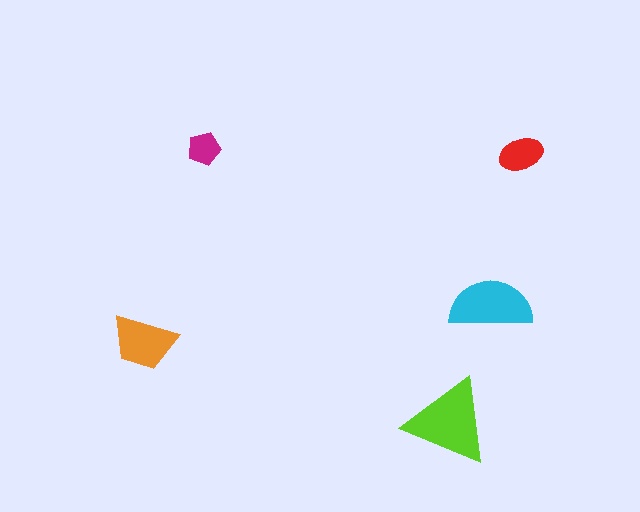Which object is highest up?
The magenta pentagon is topmost.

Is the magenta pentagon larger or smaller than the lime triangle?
Smaller.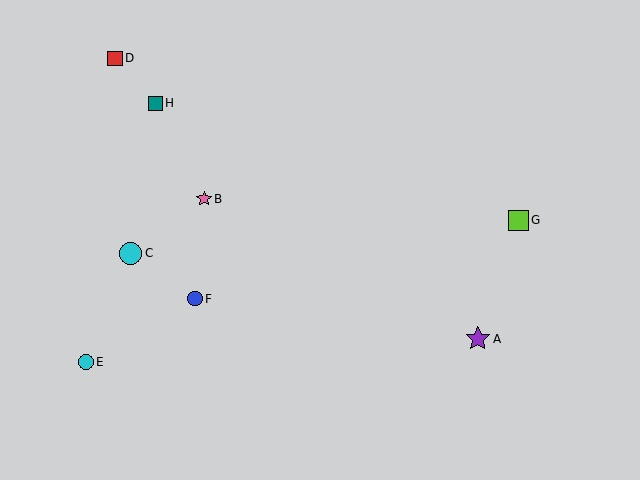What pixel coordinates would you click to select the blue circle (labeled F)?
Click at (195, 299) to select the blue circle F.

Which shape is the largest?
The purple star (labeled A) is the largest.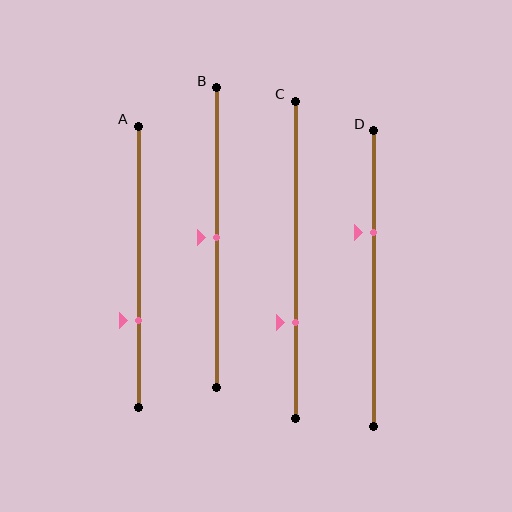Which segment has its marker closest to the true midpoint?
Segment B has its marker closest to the true midpoint.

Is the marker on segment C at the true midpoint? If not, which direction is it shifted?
No, the marker on segment C is shifted downward by about 20% of the segment length.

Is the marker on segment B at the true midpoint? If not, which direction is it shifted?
Yes, the marker on segment B is at the true midpoint.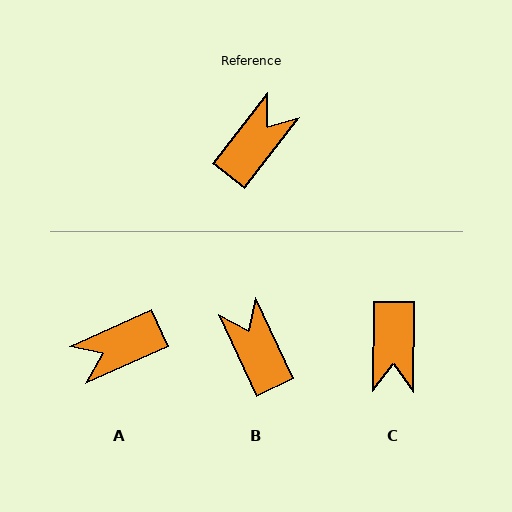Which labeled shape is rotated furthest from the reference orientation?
A, about 152 degrees away.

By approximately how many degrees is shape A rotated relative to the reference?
Approximately 152 degrees counter-clockwise.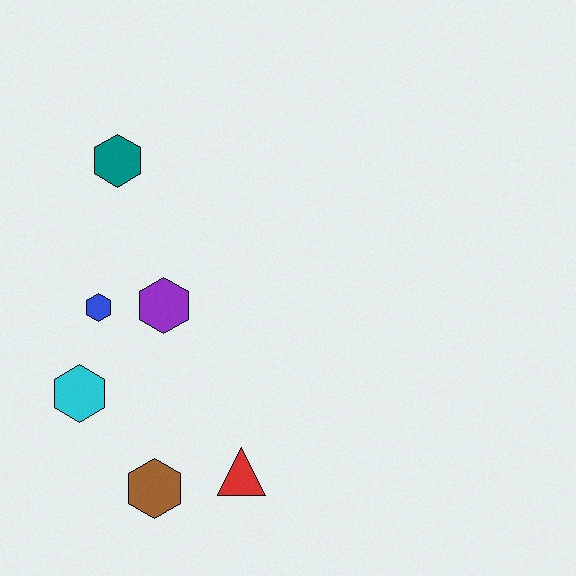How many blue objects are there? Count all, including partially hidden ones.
There is 1 blue object.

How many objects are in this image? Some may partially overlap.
There are 6 objects.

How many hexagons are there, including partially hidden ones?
There are 5 hexagons.